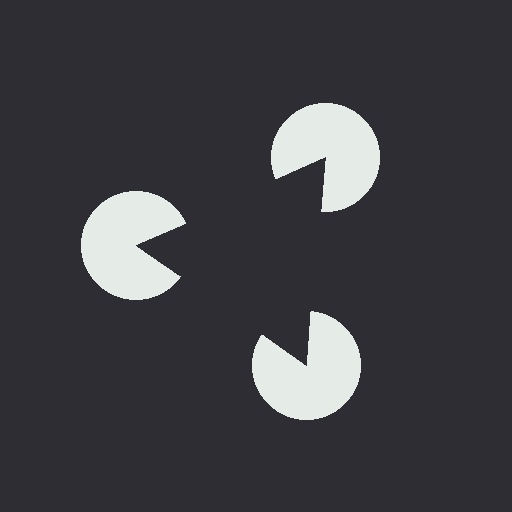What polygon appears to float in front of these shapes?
An illusory triangle — its edges are inferred from the aligned wedge cuts in the pac-man discs, not physically drawn.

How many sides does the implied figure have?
3 sides.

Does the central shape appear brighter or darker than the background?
It typically appears slightly darker than the background, even though no actual brightness change is drawn.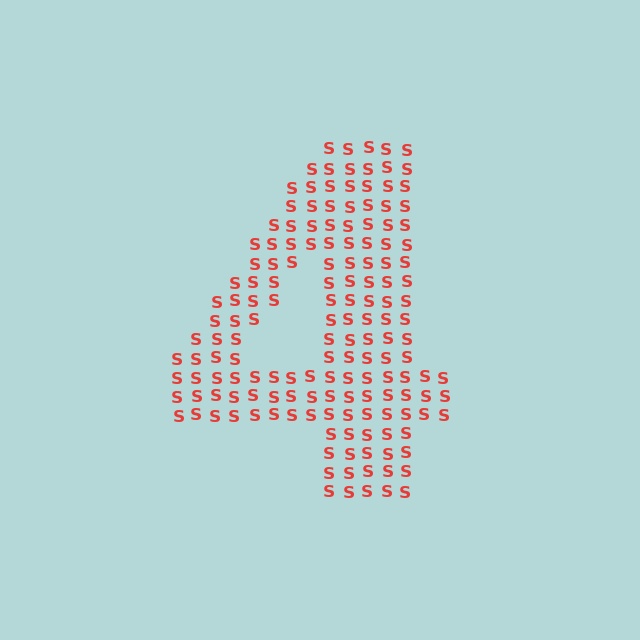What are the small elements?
The small elements are letter S's.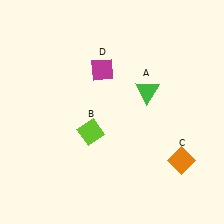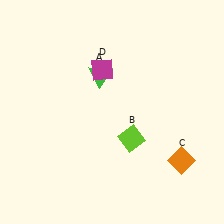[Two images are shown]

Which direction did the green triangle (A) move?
The green triangle (A) moved left.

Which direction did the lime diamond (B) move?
The lime diamond (B) moved right.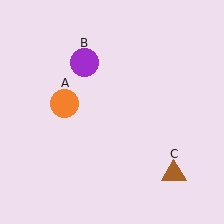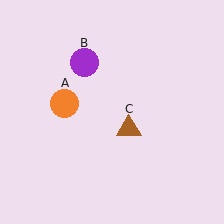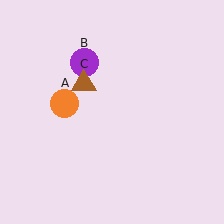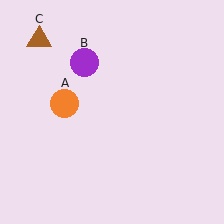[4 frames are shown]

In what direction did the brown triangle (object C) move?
The brown triangle (object C) moved up and to the left.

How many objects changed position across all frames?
1 object changed position: brown triangle (object C).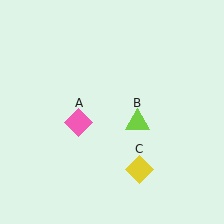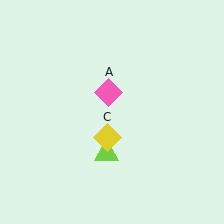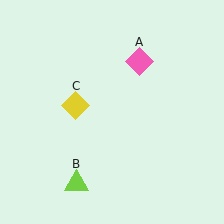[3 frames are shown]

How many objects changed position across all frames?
3 objects changed position: pink diamond (object A), lime triangle (object B), yellow diamond (object C).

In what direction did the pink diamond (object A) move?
The pink diamond (object A) moved up and to the right.